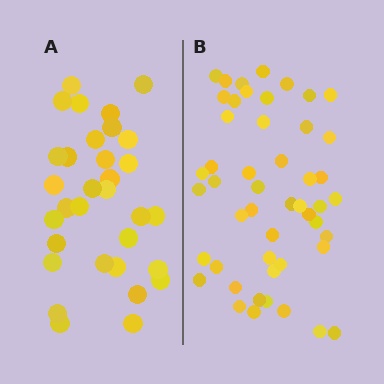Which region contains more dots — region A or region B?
Region B (the right region) has more dots.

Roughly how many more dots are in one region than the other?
Region B has approximately 15 more dots than region A.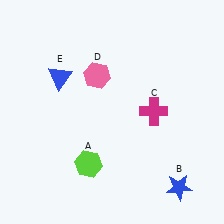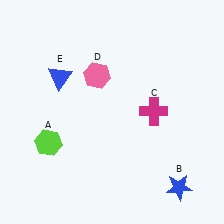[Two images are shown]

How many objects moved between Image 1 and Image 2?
1 object moved between the two images.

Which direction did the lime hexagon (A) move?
The lime hexagon (A) moved left.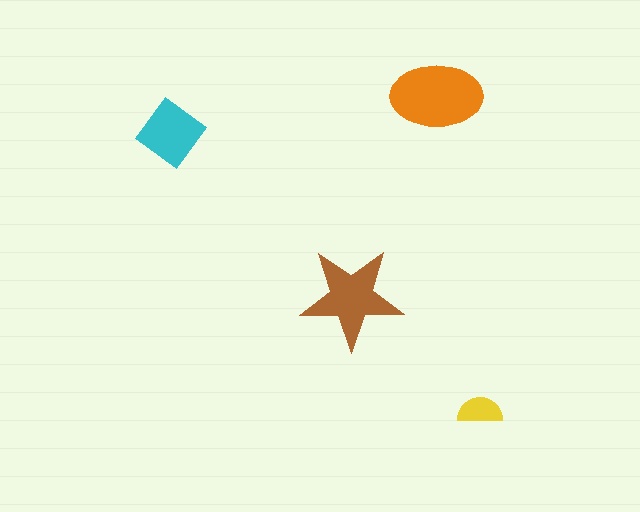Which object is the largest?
The orange ellipse.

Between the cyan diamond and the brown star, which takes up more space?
The brown star.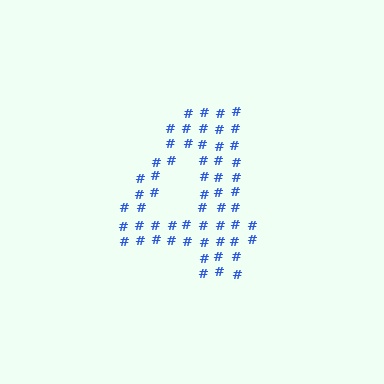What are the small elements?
The small elements are hash symbols.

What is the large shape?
The large shape is the digit 4.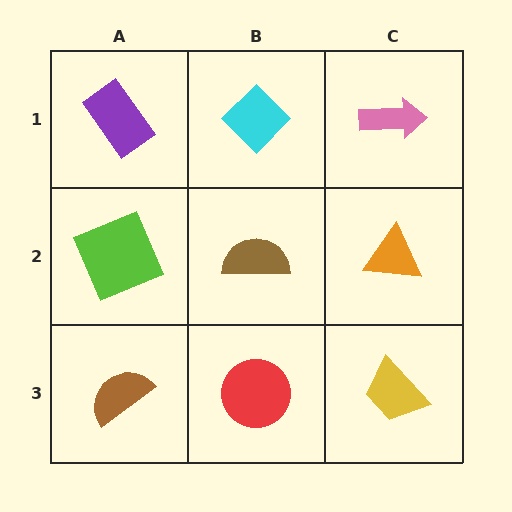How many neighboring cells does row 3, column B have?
3.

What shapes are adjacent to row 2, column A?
A purple rectangle (row 1, column A), a brown semicircle (row 3, column A), a brown semicircle (row 2, column B).